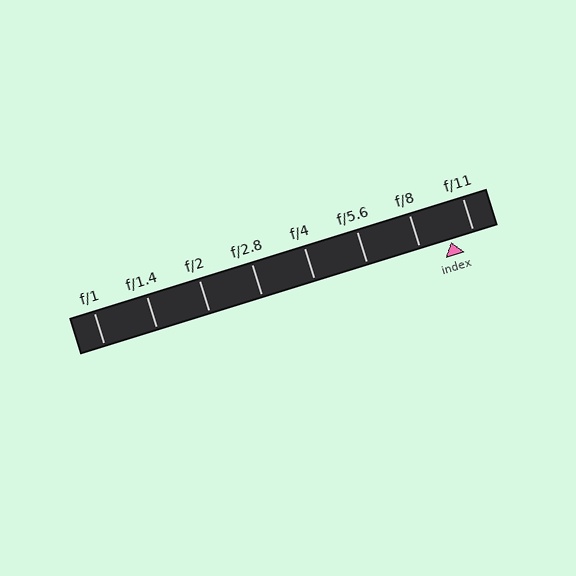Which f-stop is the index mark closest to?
The index mark is closest to f/11.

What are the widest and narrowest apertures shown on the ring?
The widest aperture shown is f/1 and the narrowest is f/11.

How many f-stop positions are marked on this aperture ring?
There are 8 f-stop positions marked.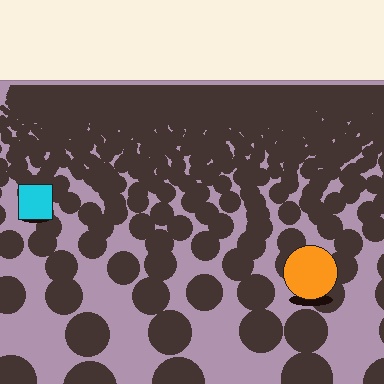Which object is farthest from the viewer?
The cyan square is farthest from the viewer. It appears smaller and the ground texture around it is denser.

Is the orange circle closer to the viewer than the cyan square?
Yes. The orange circle is closer — you can tell from the texture gradient: the ground texture is coarser near it.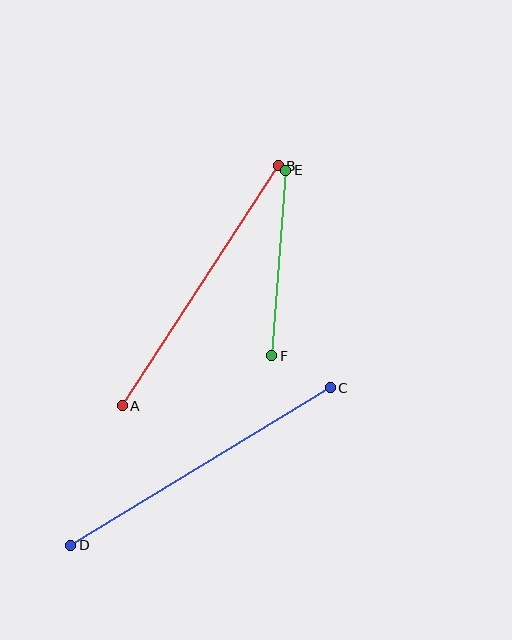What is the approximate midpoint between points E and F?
The midpoint is at approximately (279, 263) pixels.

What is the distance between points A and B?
The distance is approximately 286 pixels.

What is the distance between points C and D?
The distance is approximately 304 pixels.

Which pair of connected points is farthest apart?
Points C and D are farthest apart.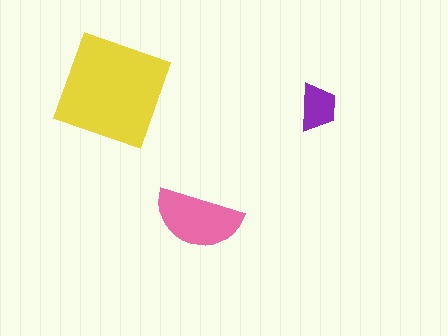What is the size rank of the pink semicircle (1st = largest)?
2nd.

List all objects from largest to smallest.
The yellow square, the pink semicircle, the purple trapezoid.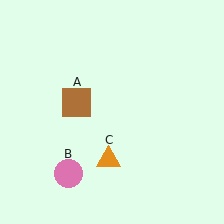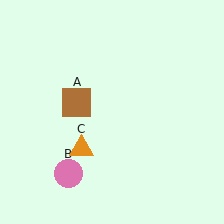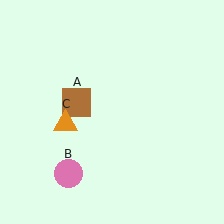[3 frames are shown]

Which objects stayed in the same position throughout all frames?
Brown square (object A) and pink circle (object B) remained stationary.